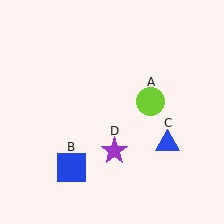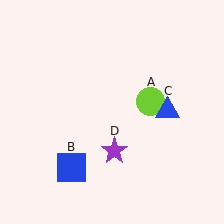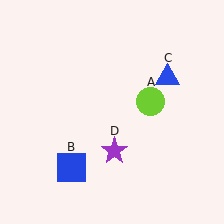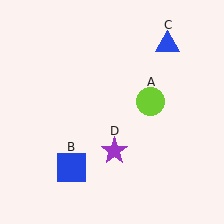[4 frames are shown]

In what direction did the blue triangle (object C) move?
The blue triangle (object C) moved up.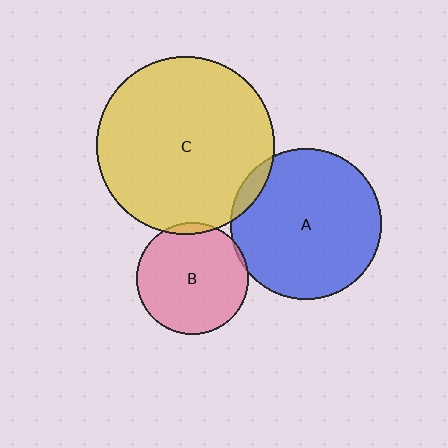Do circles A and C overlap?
Yes.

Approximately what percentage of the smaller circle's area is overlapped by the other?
Approximately 5%.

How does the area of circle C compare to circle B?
Approximately 2.5 times.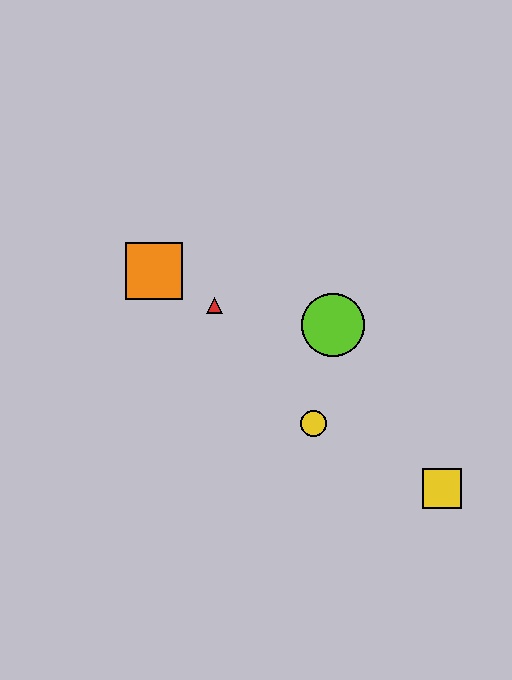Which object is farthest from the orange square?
The yellow square is farthest from the orange square.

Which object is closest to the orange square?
The red triangle is closest to the orange square.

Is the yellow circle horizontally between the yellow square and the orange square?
Yes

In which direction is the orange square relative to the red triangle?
The orange square is to the left of the red triangle.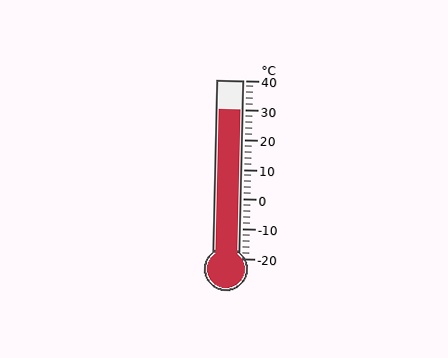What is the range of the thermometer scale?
The thermometer scale ranges from -20°C to 40°C.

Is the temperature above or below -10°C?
The temperature is above -10°C.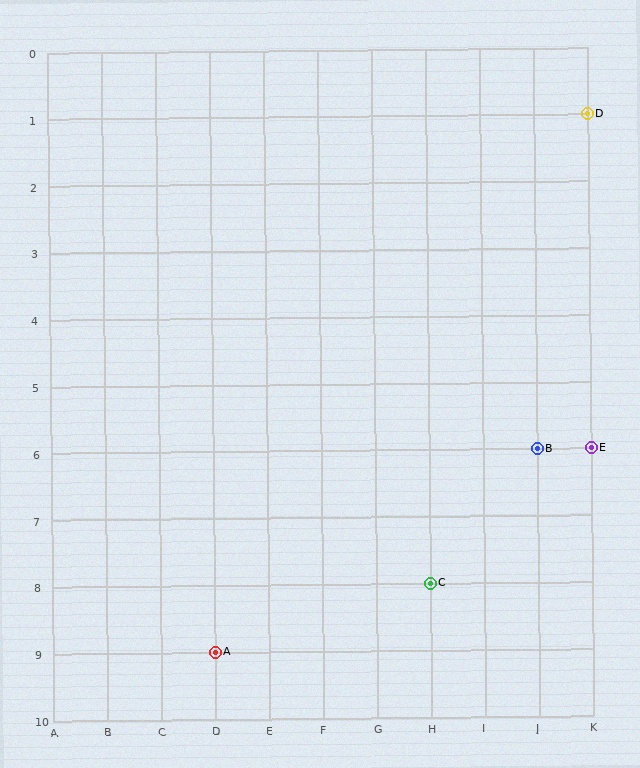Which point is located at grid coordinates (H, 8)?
Point C is at (H, 8).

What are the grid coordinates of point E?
Point E is at grid coordinates (K, 6).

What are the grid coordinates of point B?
Point B is at grid coordinates (J, 6).